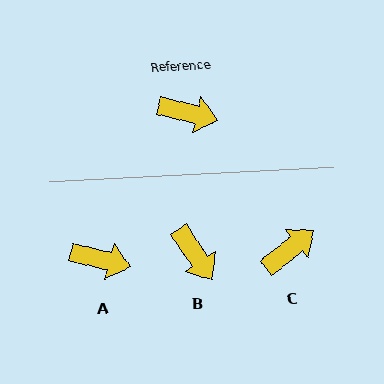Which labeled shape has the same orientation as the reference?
A.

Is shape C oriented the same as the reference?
No, it is off by about 52 degrees.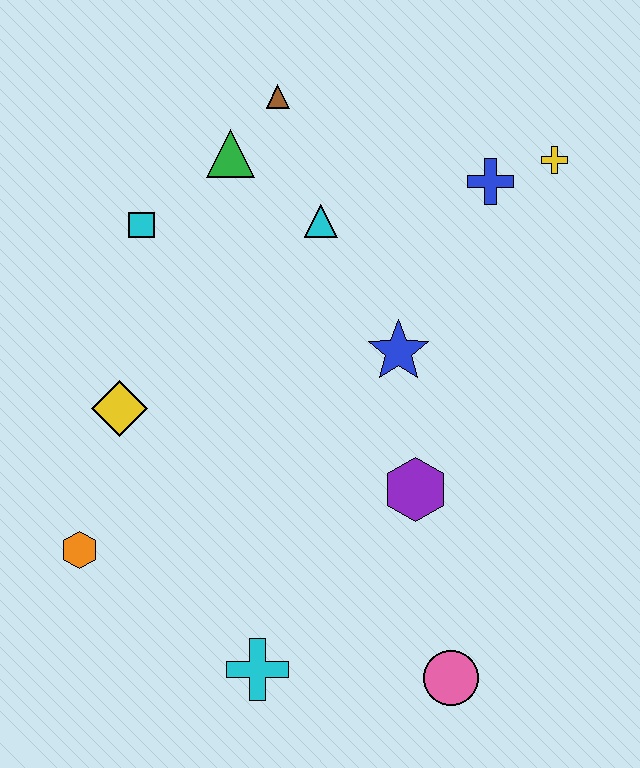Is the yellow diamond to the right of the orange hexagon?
Yes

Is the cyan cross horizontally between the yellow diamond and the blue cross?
Yes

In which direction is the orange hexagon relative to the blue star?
The orange hexagon is to the left of the blue star.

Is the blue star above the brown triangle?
No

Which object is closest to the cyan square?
The green triangle is closest to the cyan square.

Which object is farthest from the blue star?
The orange hexagon is farthest from the blue star.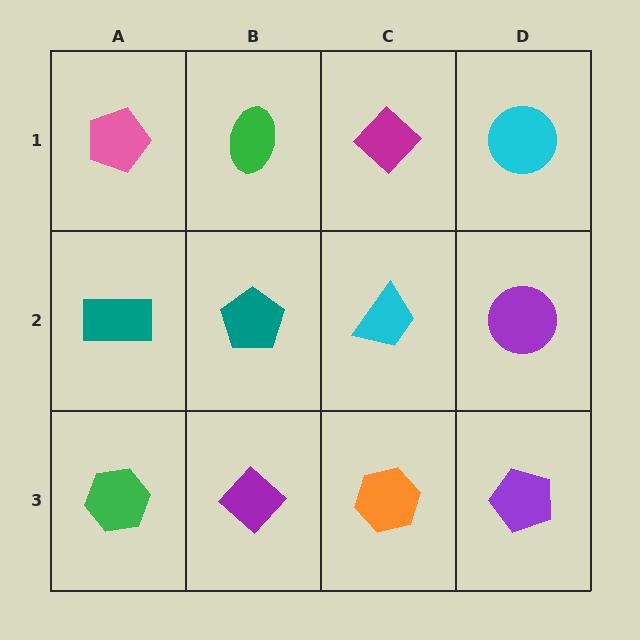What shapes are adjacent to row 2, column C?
A magenta diamond (row 1, column C), an orange hexagon (row 3, column C), a teal pentagon (row 2, column B), a purple circle (row 2, column D).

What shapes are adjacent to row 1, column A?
A teal rectangle (row 2, column A), a green ellipse (row 1, column B).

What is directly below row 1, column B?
A teal pentagon.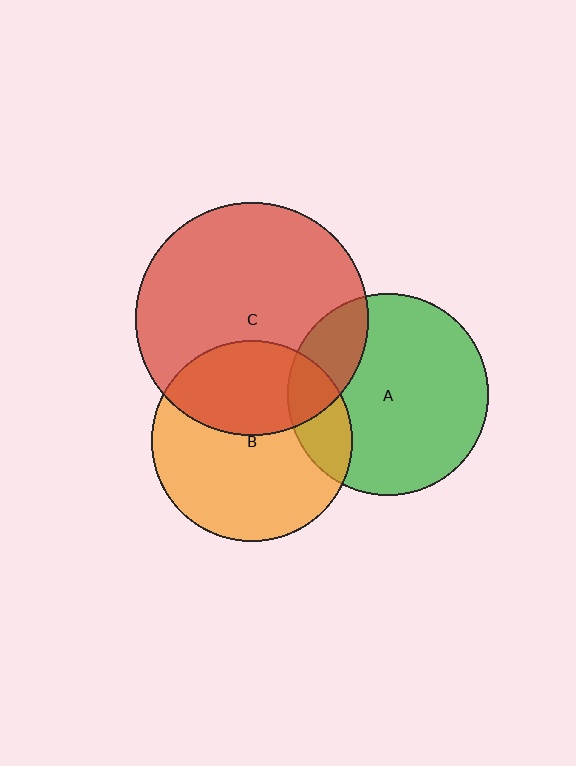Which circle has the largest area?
Circle C (red).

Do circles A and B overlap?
Yes.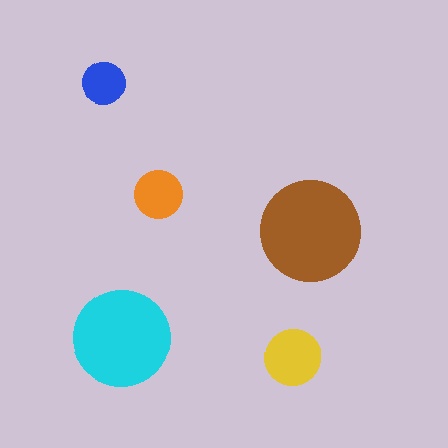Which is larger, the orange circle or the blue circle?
The orange one.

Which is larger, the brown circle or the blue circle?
The brown one.